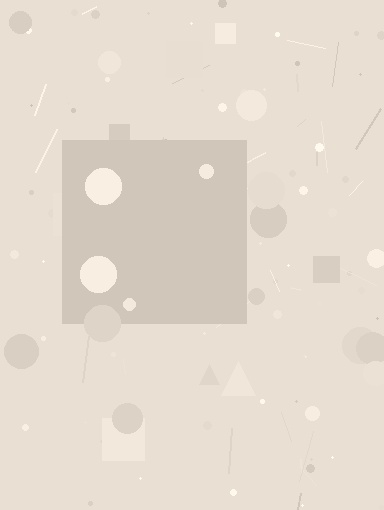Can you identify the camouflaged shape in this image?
The camouflaged shape is a square.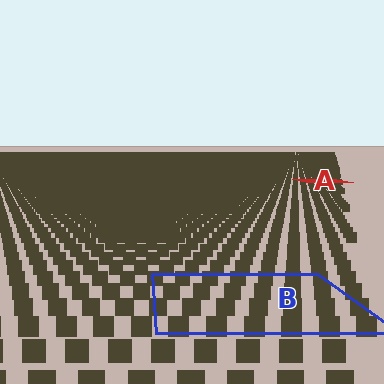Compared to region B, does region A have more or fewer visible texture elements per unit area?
Region A has more texture elements per unit area — they are packed more densely because it is farther away.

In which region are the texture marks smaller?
The texture marks are smaller in region A, because it is farther away.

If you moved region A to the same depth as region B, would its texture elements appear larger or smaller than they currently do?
They would appear larger. At a closer depth, the same texture elements are projected at a bigger on-screen size.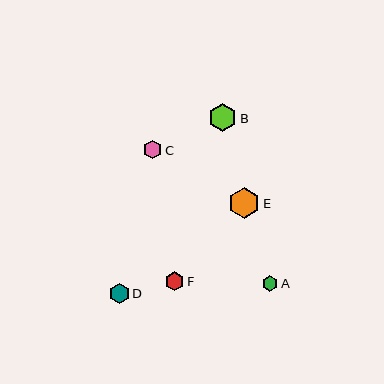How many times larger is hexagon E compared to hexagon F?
Hexagon E is approximately 1.7 times the size of hexagon F.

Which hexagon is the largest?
Hexagon E is the largest with a size of approximately 32 pixels.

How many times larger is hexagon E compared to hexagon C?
Hexagon E is approximately 1.7 times the size of hexagon C.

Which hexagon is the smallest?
Hexagon A is the smallest with a size of approximately 15 pixels.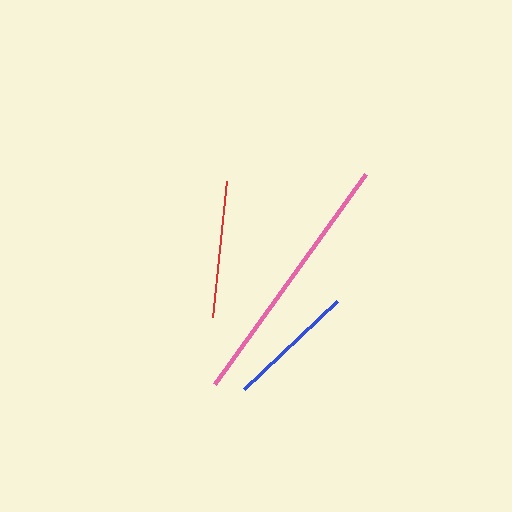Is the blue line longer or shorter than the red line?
The red line is longer than the blue line.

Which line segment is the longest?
The pink line is the longest at approximately 259 pixels.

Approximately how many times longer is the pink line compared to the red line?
The pink line is approximately 1.9 times the length of the red line.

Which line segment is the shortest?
The blue line is the shortest at approximately 128 pixels.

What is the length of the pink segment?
The pink segment is approximately 259 pixels long.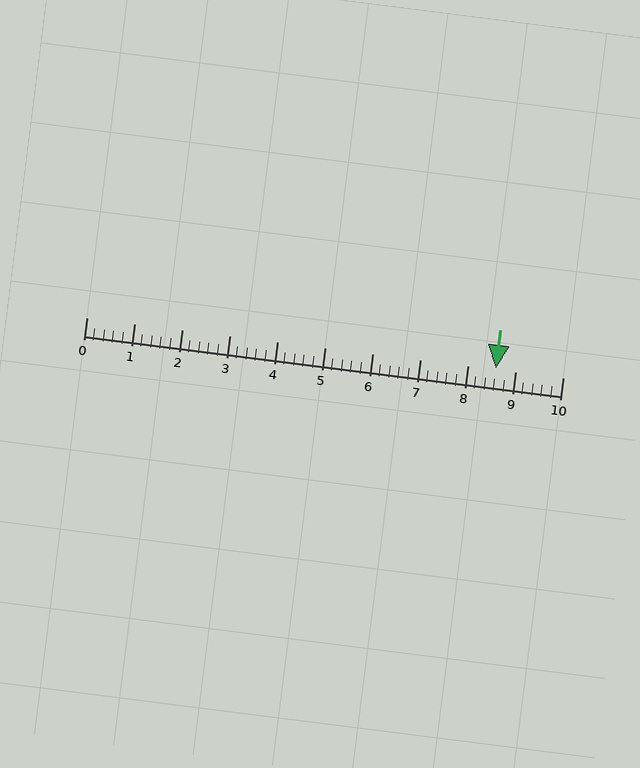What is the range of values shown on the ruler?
The ruler shows values from 0 to 10.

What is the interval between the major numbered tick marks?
The major tick marks are spaced 1 units apart.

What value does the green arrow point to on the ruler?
The green arrow points to approximately 8.6.